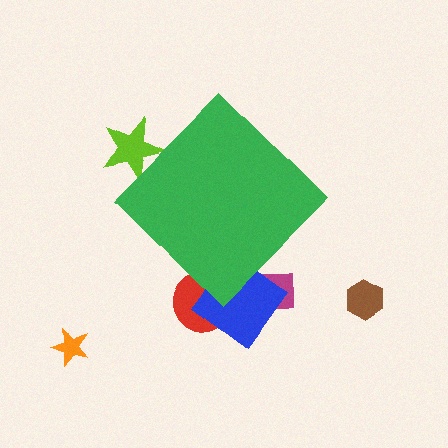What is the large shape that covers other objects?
A green diamond.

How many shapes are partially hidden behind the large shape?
4 shapes are partially hidden.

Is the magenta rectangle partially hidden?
Yes, the magenta rectangle is partially hidden behind the green diamond.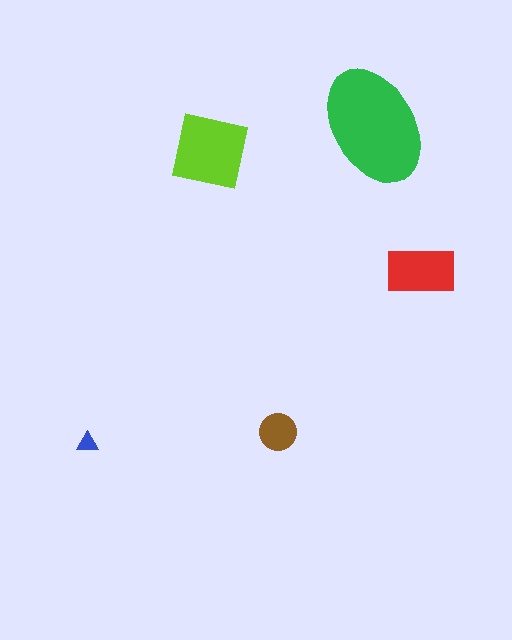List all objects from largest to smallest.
The green ellipse, the lime square, the red rectangle, the brown circle, the blue triangle.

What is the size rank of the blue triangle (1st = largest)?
5th.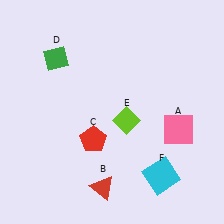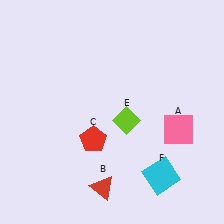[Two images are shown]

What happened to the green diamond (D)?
The green diamond (D) was removed in Image 2. It was in the top-left area of Image 1.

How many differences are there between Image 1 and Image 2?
There is 1 difference between the two images.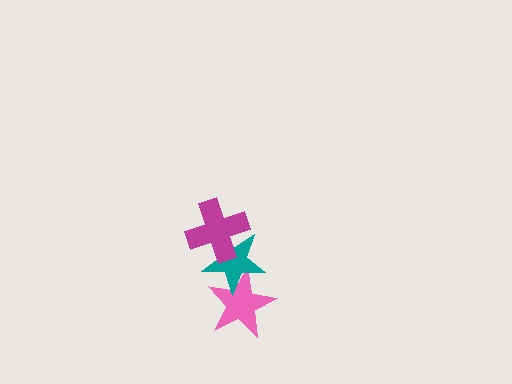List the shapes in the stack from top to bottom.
From top to bottom: the magenta cross, the teal star, the pink star.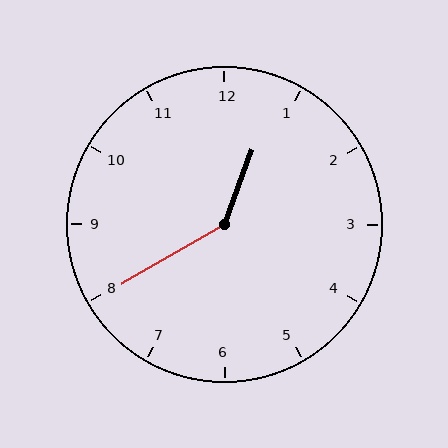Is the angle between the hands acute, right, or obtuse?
It is obtuse.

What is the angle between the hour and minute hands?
Approximately 140 degrees.